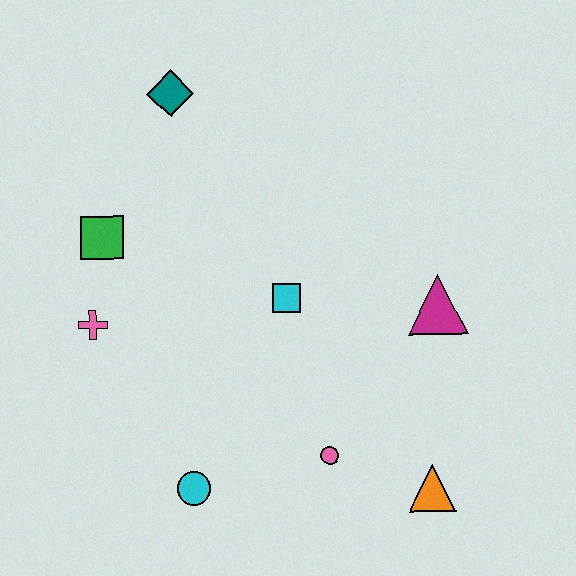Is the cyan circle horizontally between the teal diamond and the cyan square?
Yes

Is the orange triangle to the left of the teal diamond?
No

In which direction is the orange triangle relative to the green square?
The orange triangle is to the right of the green square.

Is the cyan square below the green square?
Yes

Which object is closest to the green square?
The pink cross is closest to the green square.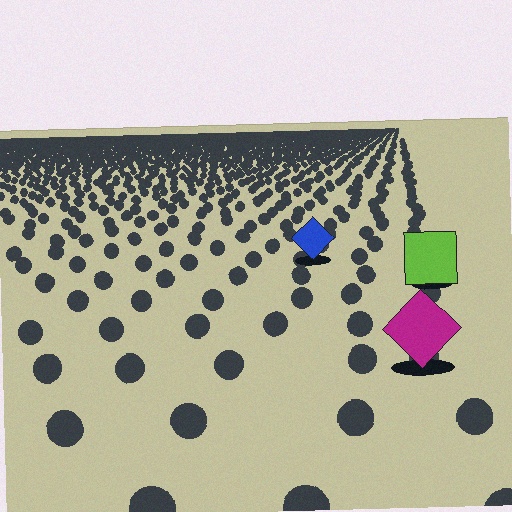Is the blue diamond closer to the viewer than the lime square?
No. The lime square is closer — you can tell from the texture gradient: the ground texture is coarser near it.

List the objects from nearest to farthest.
From nearest to farthest: the magenta diamond, the lime square, the blue diamond.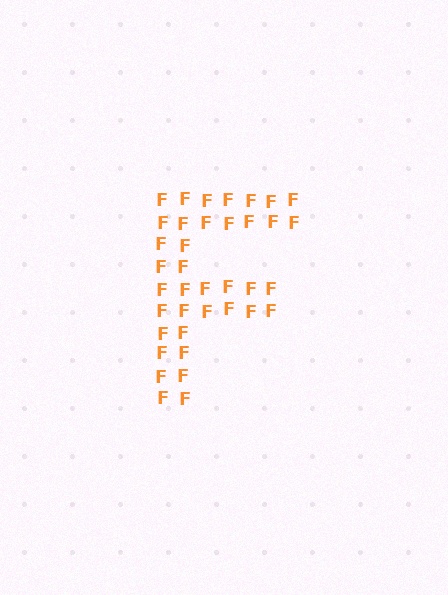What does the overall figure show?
The overall figure shows the letter F.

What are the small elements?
The small elements are letter F's.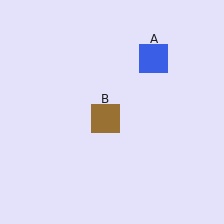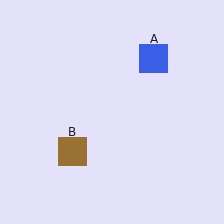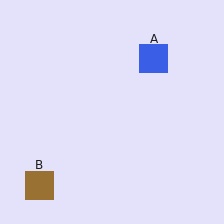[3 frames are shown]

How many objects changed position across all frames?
1 object changed position: brown square (object B).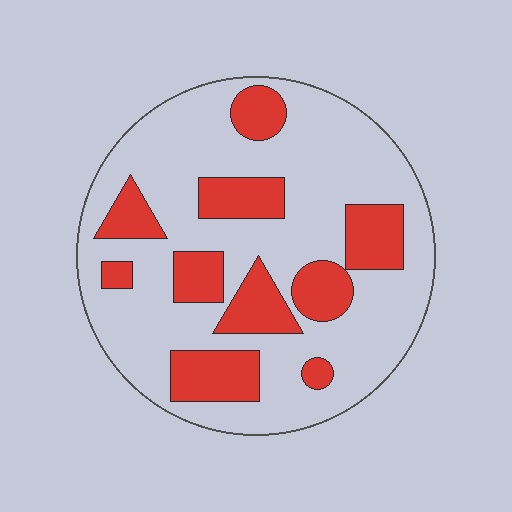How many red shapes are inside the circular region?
10.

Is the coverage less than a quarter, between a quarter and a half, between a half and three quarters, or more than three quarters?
Between a quarter and a half.